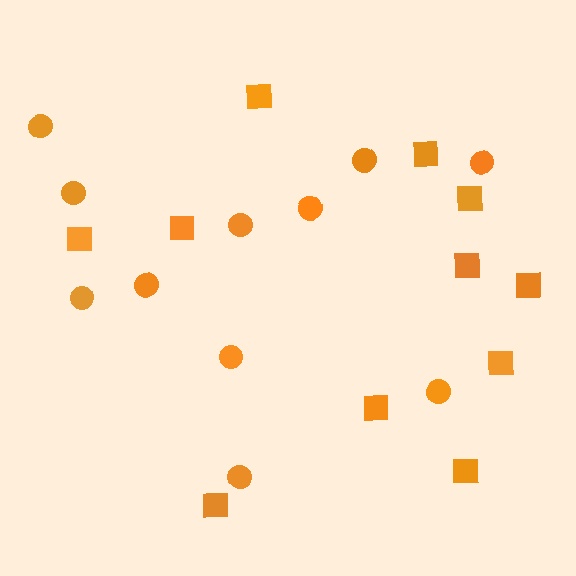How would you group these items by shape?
There are 2 groups: one group of squares (11) and one group of circles (11).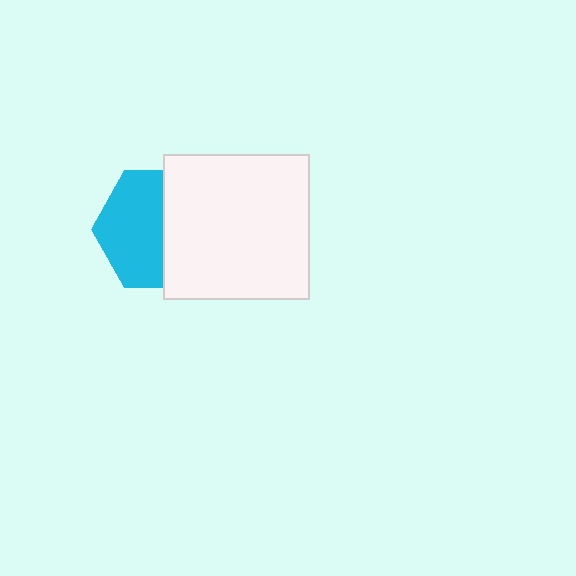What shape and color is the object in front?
The object in front is a white square.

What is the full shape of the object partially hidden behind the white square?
The partially hidden object is a cyan hexagon.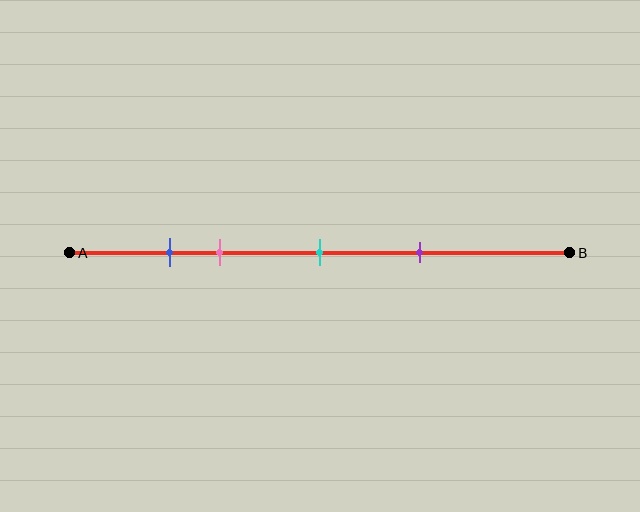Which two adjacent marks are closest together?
The blue and pink marks are the closest adjacent pair.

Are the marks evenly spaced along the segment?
No, the marks are not evenly spaced.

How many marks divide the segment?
There are 4 marks dividing the segment.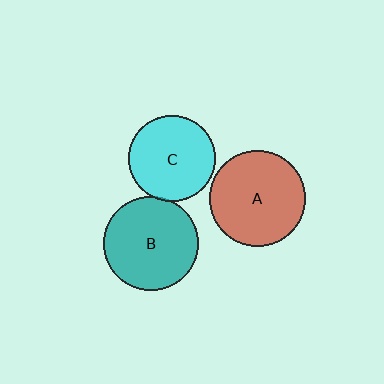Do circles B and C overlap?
Yes.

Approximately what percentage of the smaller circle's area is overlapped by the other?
Approximately 5%.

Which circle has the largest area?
Circle A (red).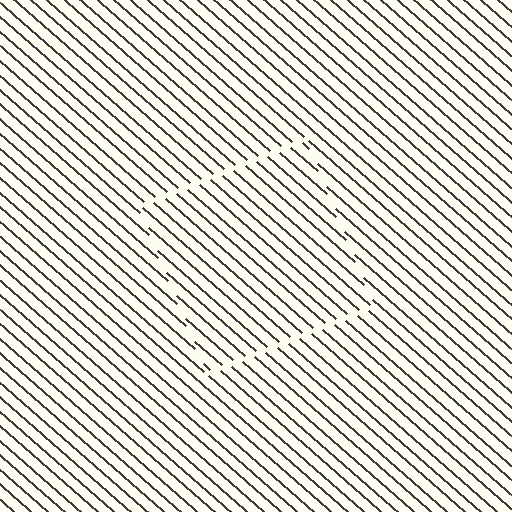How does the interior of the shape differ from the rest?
The interior of the shape contains the same grating, shifted by half a period — the contour is defined by the phase discontinuity where line-ends from the inner and outer gratings abut.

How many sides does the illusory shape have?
4 sides — the line-ends trace a square.